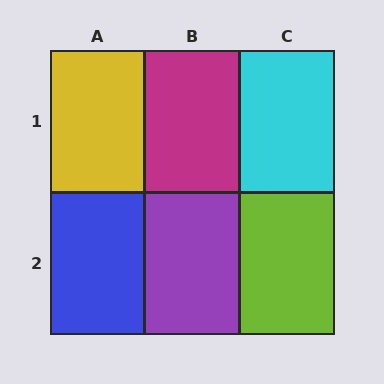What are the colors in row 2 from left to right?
Blue, purple, lime.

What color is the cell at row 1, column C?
Cyan.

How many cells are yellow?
1 cell is yellow.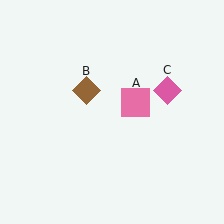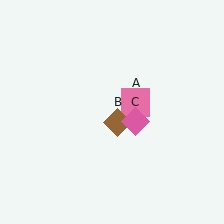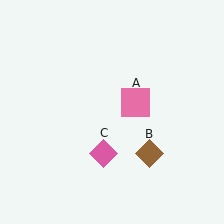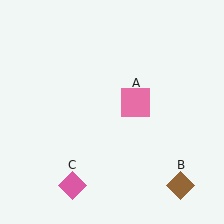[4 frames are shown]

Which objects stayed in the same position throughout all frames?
Pink square (object A) remained stationary.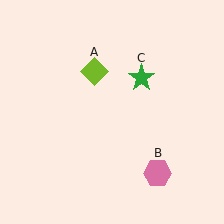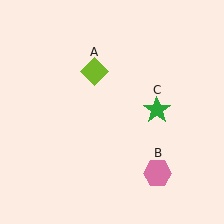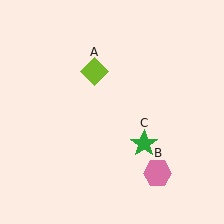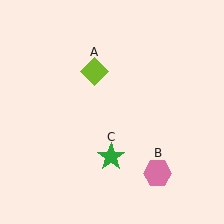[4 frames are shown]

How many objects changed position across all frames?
1 object changed position: green star (object C).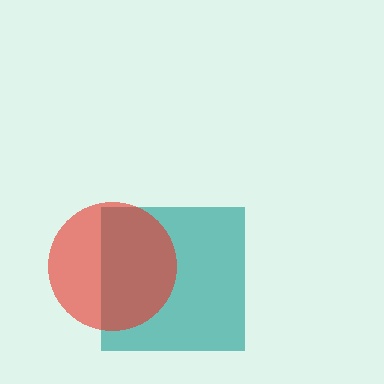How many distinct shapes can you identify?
There are 2 distinct shapes: a teal square, a red circle.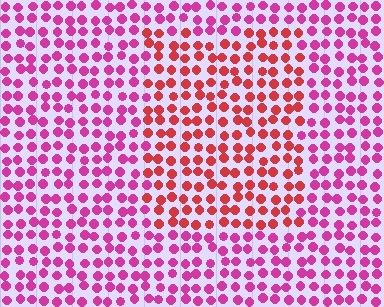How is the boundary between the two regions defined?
The boundary is defined purely by a slight shift in hue (about 38 degrees). Spacing, size, and orientation are identical on both sides.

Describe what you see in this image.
The image is filled with small magenta elements in a uniform arrangement. A rectangle-shaped region is visible where the elements are tinted to a slightly different hue, forming a subtle color boundary.